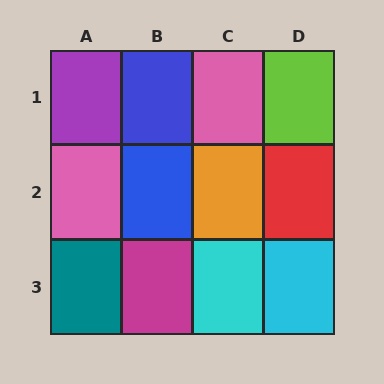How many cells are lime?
1 cell is lime.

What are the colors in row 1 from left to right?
Purple, blue, pink, lime.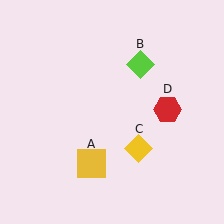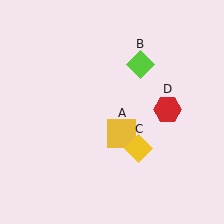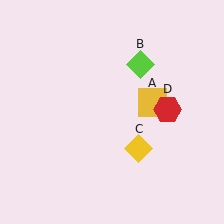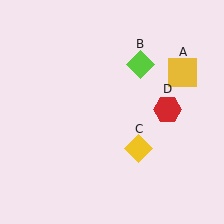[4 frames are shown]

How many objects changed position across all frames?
1 object changed position: yellow square (object A).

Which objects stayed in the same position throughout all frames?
Lime diamond (object B) and yellow diamond (object C) and red hexagon (object D) remained stationary.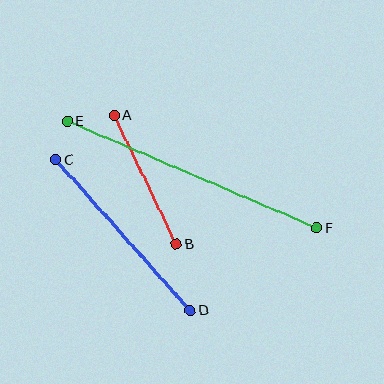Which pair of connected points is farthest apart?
Points E and F are farthest apart.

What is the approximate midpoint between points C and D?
The midpoint is at approximately (123, 235) pixels.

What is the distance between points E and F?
The distance is approximately 272 pixels.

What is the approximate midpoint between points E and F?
The midpoint is at approximately (192, 175) pixels.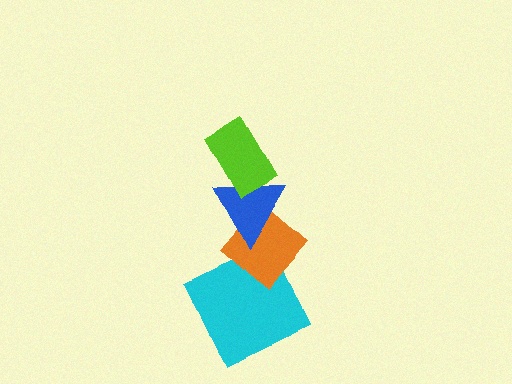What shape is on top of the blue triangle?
The lime rectangle is on top of the blue triangle.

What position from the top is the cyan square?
The cyan square is 4th from the top.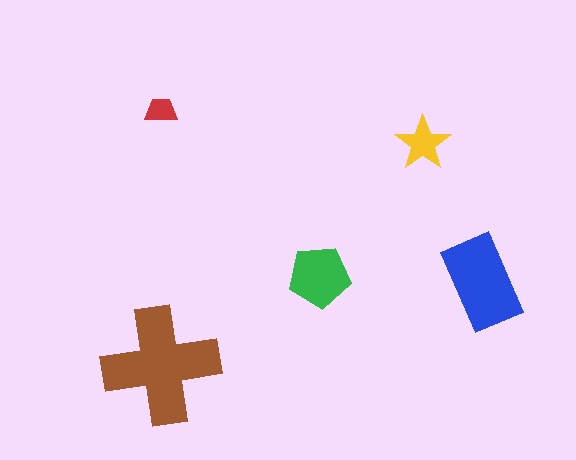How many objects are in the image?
There are 5 objects in the image.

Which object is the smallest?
The red trapezoid.